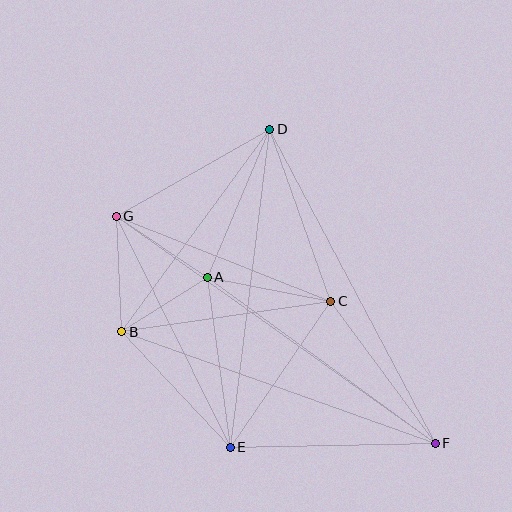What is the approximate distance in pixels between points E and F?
The distance between E and F is approximately 205 pixels.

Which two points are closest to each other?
Points A and B are closest to each other.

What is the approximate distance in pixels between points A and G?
The distance between A and G is approximately 110 pixels.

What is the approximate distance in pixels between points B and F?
The distance between B and F is approximately 332 pixels.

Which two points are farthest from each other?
Points F and G are farthest from each other.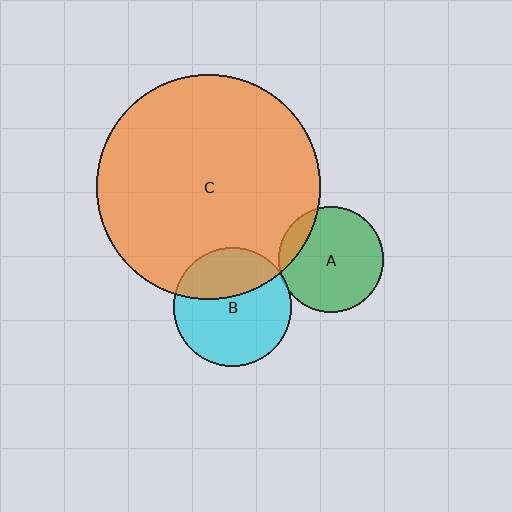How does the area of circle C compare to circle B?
Approximately 3.6 times.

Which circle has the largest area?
Circle C (orange).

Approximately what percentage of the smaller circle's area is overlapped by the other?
Approximately 15%.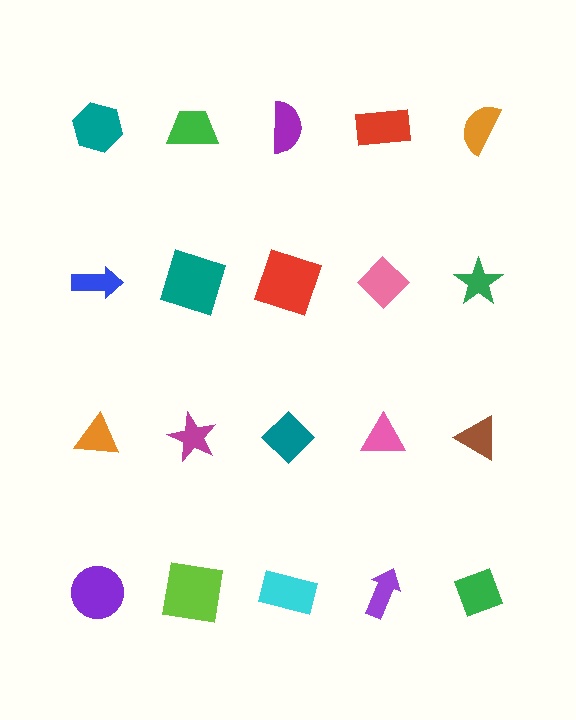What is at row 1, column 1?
A teal hexagon.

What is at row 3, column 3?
A teal diamond.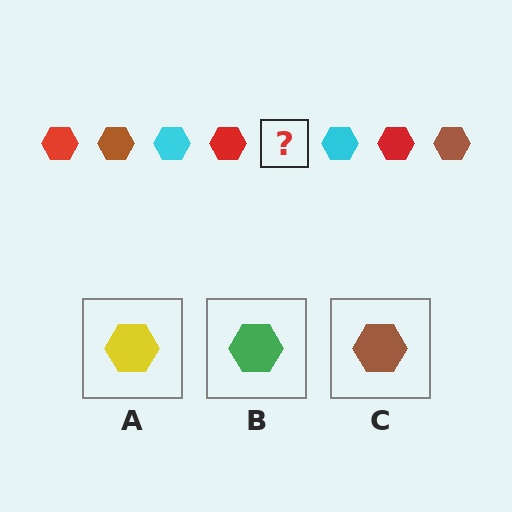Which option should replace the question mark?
Option C.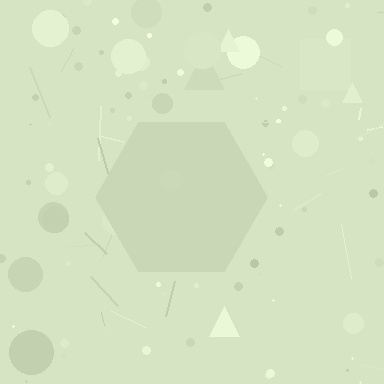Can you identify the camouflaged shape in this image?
The camouflaged shape is a hexagon.